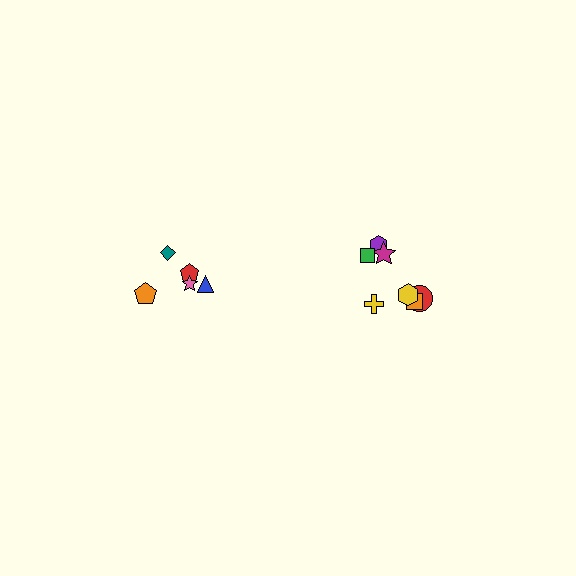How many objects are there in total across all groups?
There are 12 objects.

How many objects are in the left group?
There are 5 objects.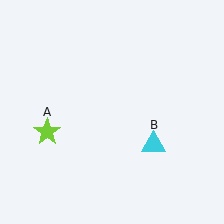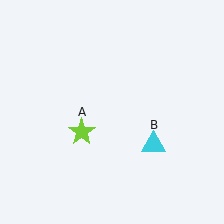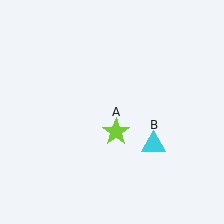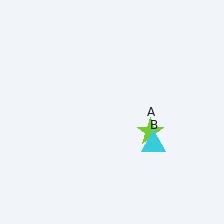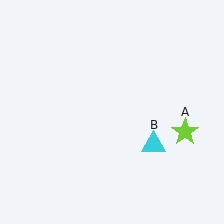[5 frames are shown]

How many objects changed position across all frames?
1 object changed position: lime star (object A).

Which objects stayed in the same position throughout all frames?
Cyan triangle (object B) remained stationary.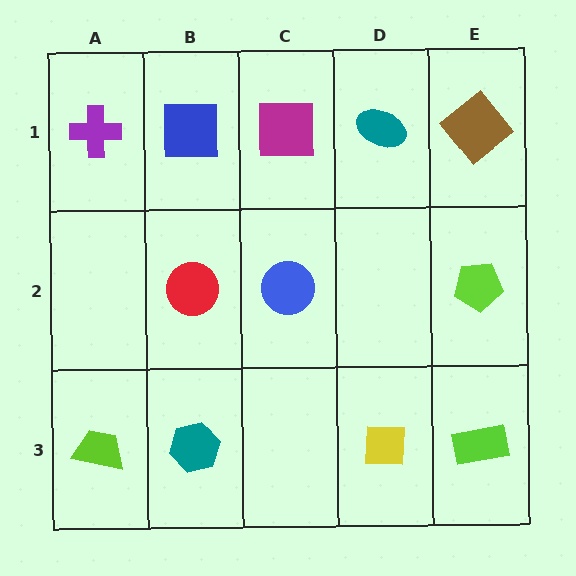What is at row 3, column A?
A lime trapezoid.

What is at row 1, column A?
A purple cross.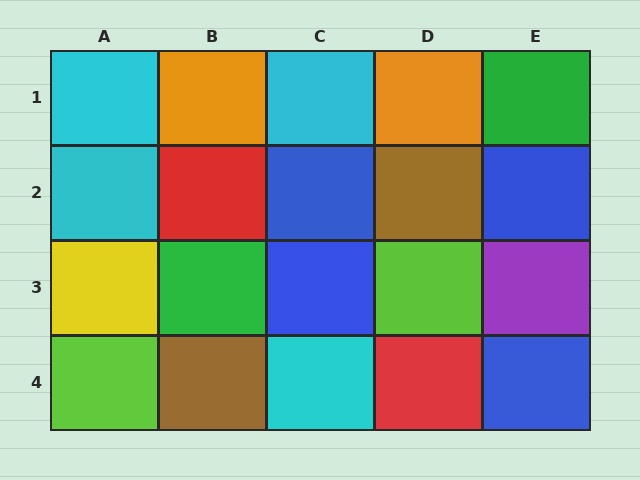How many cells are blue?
4 cells are blue.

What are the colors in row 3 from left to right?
Yellow, green, blue, lime, purple.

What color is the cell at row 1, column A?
Cyan.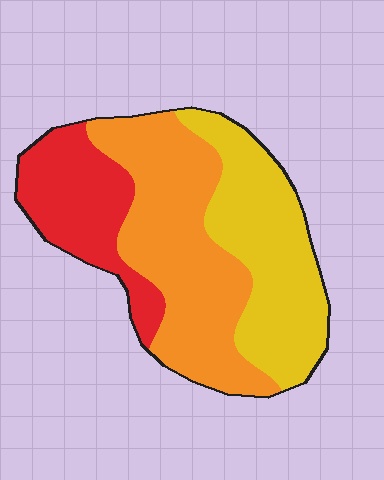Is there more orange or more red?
Orange.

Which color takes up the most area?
Orange, at roughly 40%.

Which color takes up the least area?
Red, at roughly 25%.